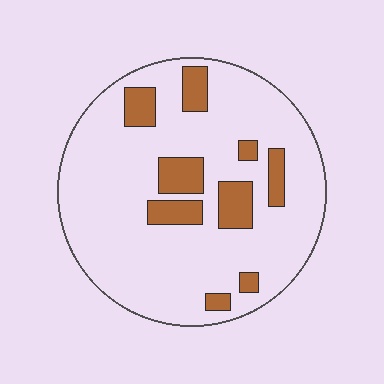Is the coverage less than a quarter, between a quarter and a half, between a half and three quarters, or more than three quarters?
Less than a quarter.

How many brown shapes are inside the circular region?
9.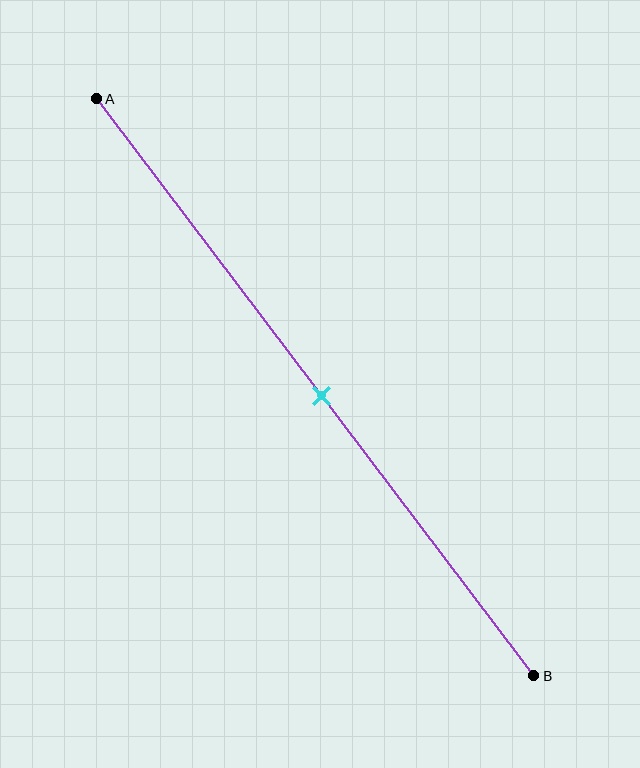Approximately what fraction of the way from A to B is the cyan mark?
The cyan mark is approximately 50% of the way from A to B.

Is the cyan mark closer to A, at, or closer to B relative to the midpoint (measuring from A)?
The cyan mark is approximately at the midpoint of segment AB.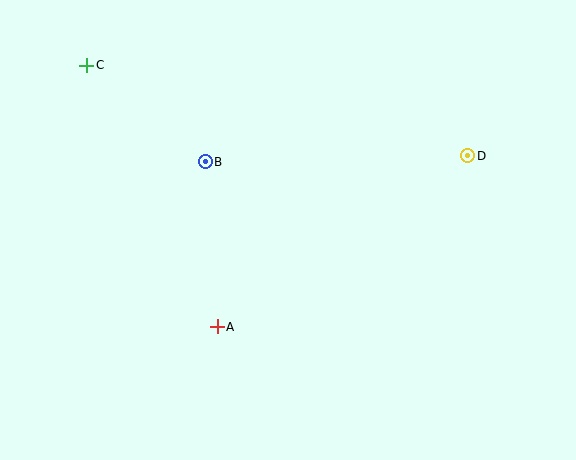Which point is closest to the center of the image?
Point B at (205, 162) is closest to the center.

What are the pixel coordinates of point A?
Point A is at (217, 327).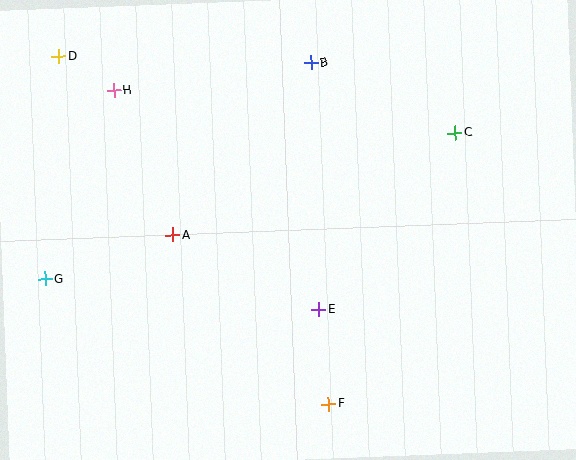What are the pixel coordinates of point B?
Point B is at (311, 63).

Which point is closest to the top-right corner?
Point C is closest to the top-right corner.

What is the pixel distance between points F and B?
The distance between F and B is 341 pixels.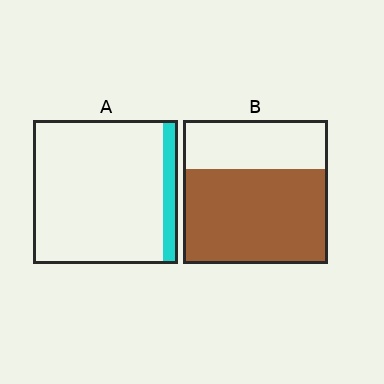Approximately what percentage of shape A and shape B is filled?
A is approximately 10% and B is approximately 65%.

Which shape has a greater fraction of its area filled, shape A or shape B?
Shape B.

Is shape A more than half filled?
No.